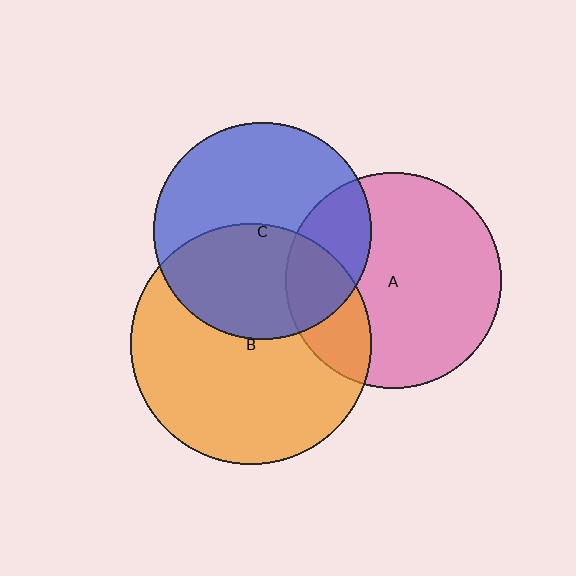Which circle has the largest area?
Circle B (orange).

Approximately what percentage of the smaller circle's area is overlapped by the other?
Approximately 45%.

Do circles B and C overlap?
Yes.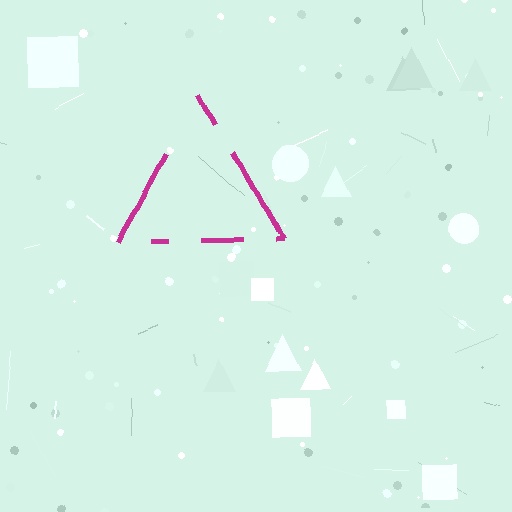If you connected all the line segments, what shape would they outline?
They would outline a triangle.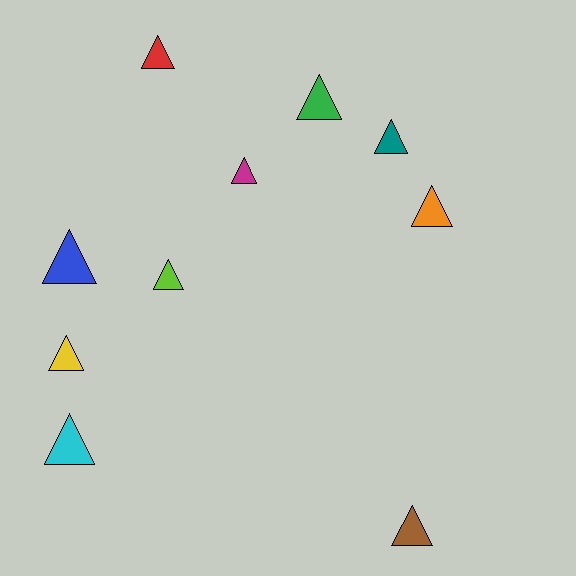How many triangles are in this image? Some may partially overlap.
There are 10 triangles.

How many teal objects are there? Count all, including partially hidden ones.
There is 1 teal object.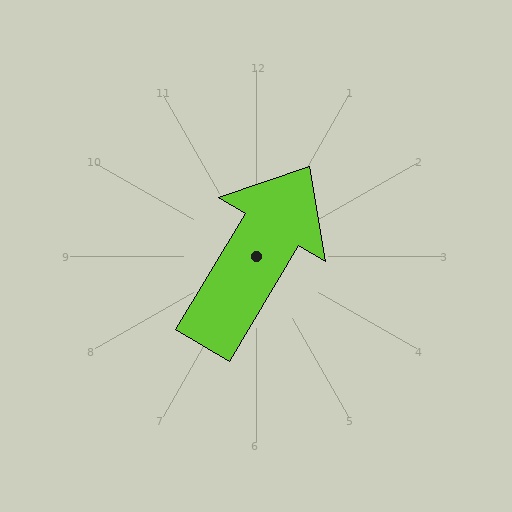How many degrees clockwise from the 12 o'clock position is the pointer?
Approximately 31 degrees.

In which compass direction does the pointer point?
Northeast.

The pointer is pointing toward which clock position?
Roughly 1 o'clock.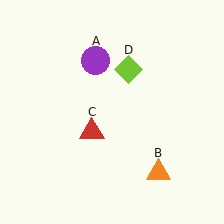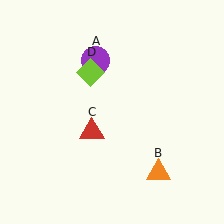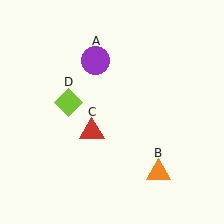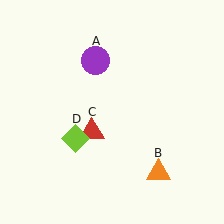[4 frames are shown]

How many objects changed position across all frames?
1 object changed position: lime diamond (object D).